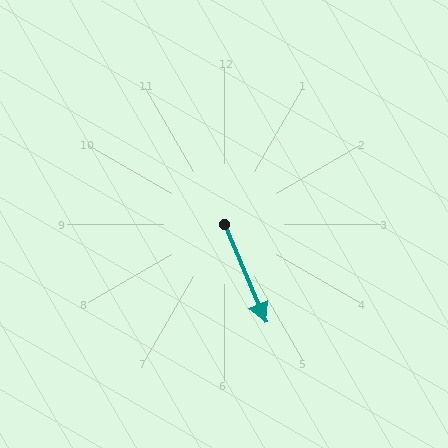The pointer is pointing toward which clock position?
Roughly 5 o'clock.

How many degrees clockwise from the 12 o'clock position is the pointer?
Approximately 157 degrees.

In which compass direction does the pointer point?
Southeast.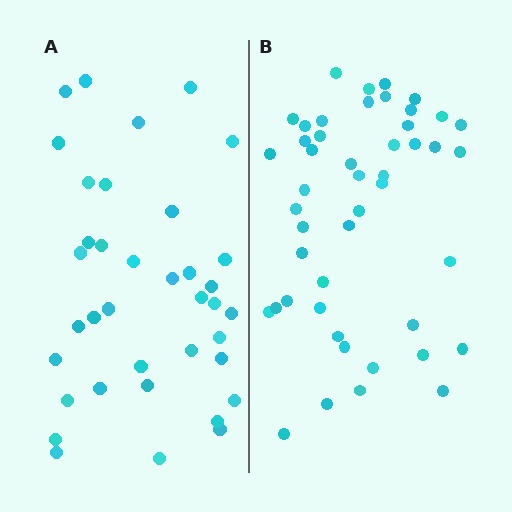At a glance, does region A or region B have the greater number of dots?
Region B (the right region) has more dots.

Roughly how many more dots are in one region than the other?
Region B has roughly 10 or so more dots than region A.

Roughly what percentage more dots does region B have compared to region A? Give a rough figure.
About 25% more.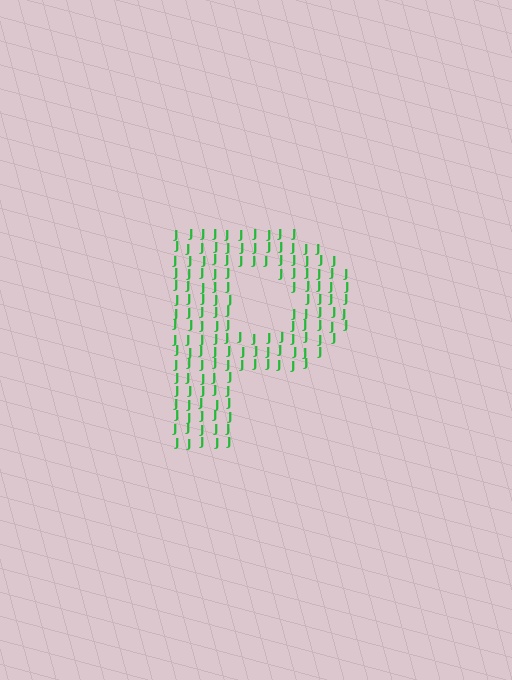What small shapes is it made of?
It is made of small letter J's.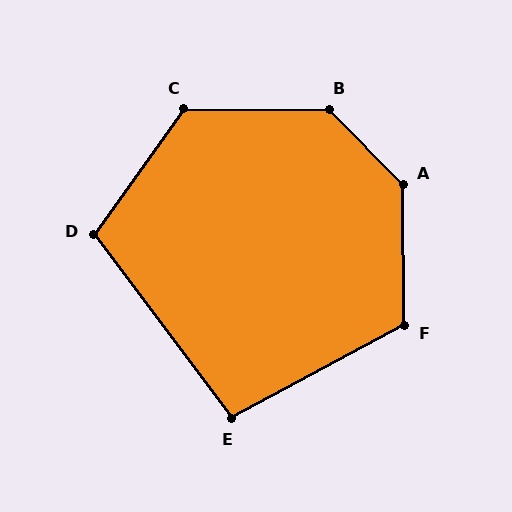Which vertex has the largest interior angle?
A, at approximately 136 degrees.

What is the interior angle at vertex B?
Approximately 135 degrees (obtuse).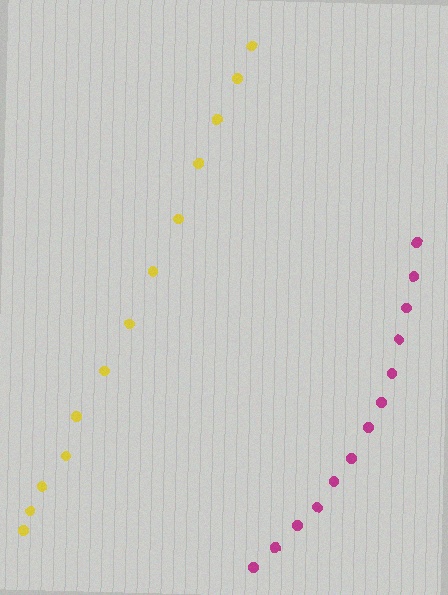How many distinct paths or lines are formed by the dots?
There are 2 distinct paths.